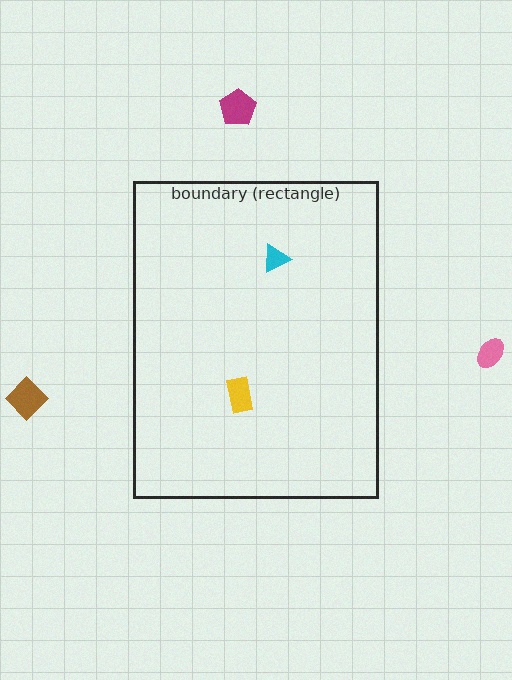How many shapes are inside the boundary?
2 inside, 3 outside.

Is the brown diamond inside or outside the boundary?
Outside.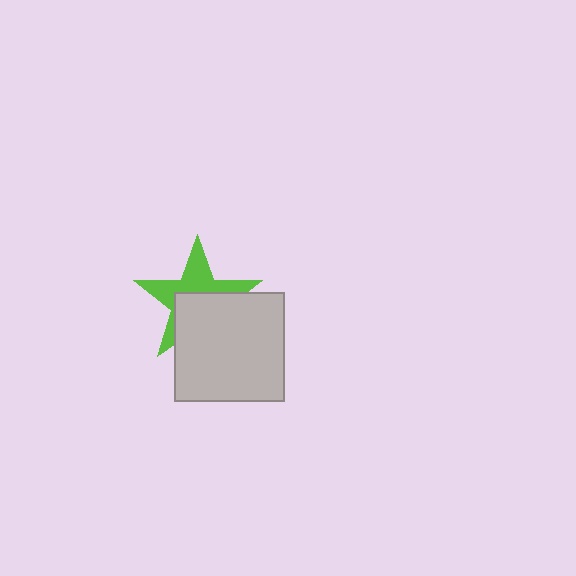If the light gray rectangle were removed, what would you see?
You would see the complete lime star.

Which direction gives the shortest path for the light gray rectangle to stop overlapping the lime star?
Moving down gives the shortest separation.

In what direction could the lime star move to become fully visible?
The lime star could move up. That would shift it out from behind the light gray rectangle entirely.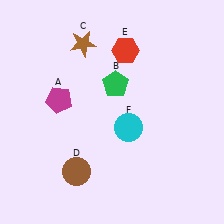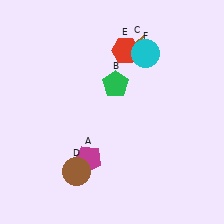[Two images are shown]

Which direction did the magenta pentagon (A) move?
The magenta pentagon (A) moved down.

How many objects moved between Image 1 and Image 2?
3 objects moved between the two images.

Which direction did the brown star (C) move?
The brown star (C) moved right.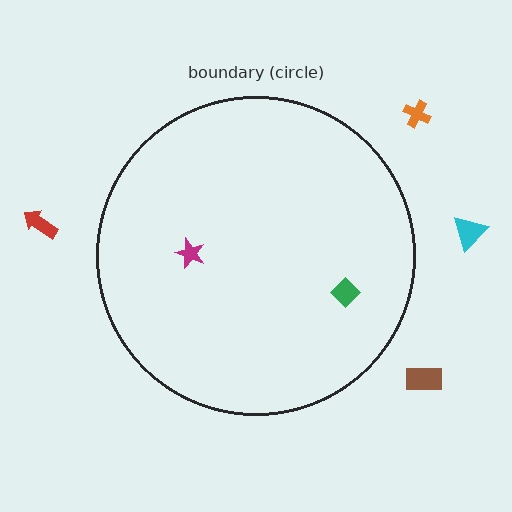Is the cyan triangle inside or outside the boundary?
Outside.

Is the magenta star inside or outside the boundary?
Inside.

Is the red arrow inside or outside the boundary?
Outside.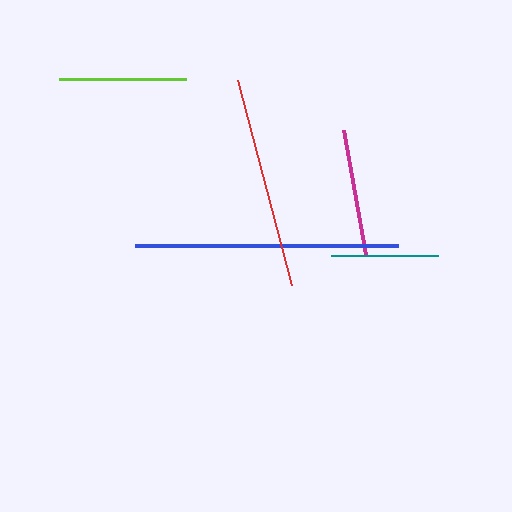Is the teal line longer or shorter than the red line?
The red line is longer than the teal line.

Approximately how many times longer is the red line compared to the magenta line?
The red line is approximately 1.7 times the length of the magenta line.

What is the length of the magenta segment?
The magenta segment is approximately 127 pixels long.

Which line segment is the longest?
The blue line is the longest at approximately 263 pixels.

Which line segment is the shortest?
The teal line is the shortest at approximately 107 pixels.